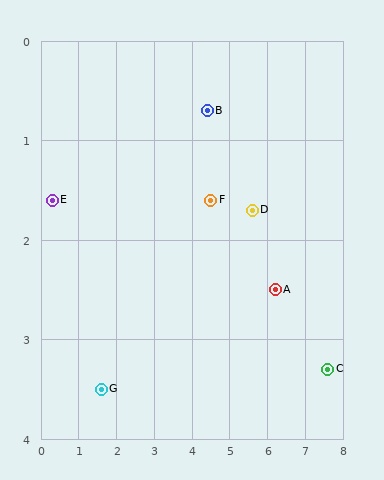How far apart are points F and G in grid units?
Points F and G are about 3.5 grid units apart.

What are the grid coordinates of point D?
Point D is at approximately (5.6, 1.7).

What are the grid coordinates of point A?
Point A is at approximately (6.2, 2.5).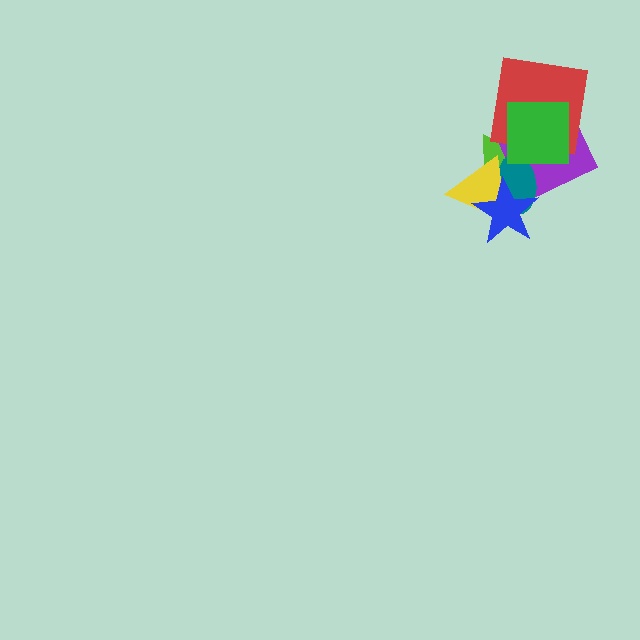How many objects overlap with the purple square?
4 objects overlap with the purple square.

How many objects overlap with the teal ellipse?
4 objects overlap with the teal ellipse.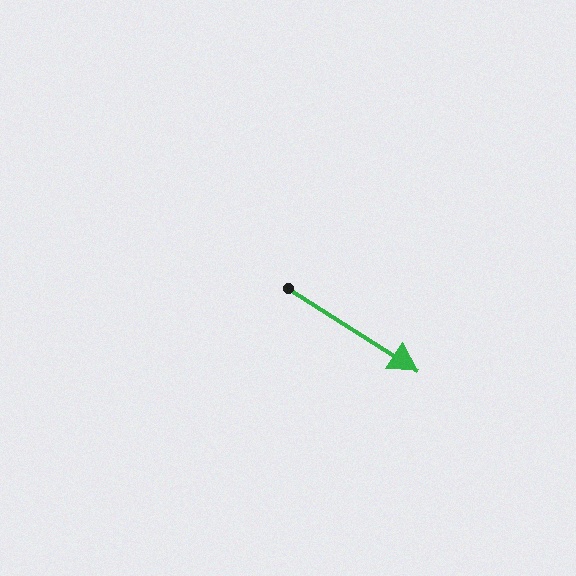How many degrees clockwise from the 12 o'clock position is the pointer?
Approximately 122 degrees.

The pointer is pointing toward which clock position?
Roughly 4 o'clock.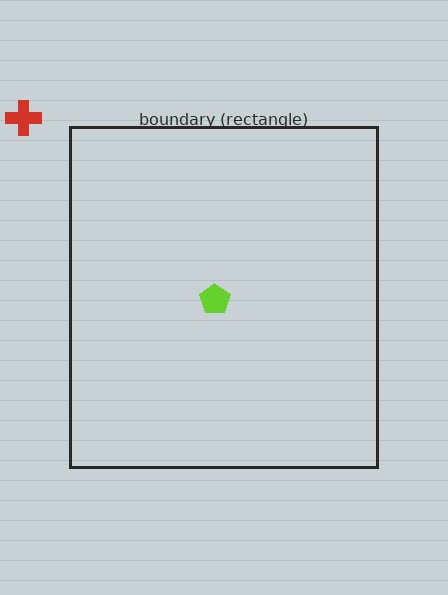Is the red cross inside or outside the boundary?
Outside.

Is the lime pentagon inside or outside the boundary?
Inside.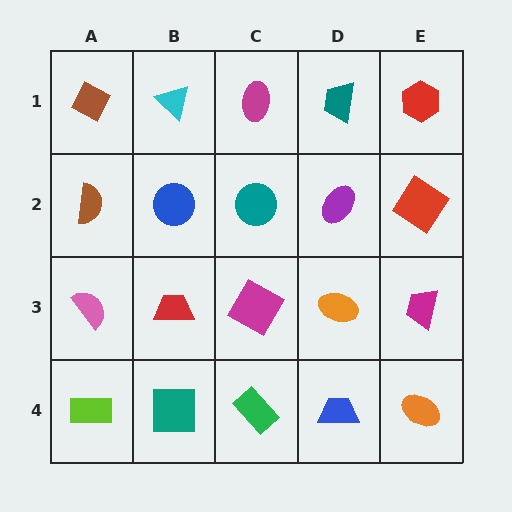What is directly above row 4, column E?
A magenta trapezoid.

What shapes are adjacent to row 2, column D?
A teal trapezoid (row 1, column D), an orange ellipse (row 3, column D), a teal circle (row 2, column C), a red diamond (row 2, column E).